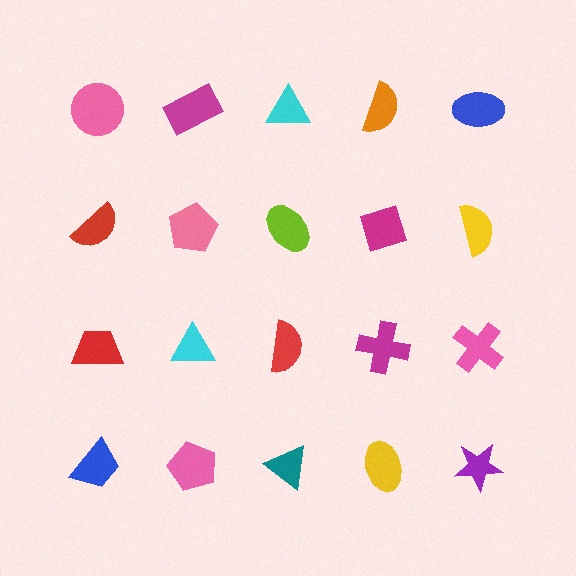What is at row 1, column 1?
A pink circle.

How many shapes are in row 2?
5 shapes.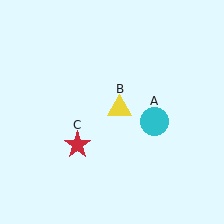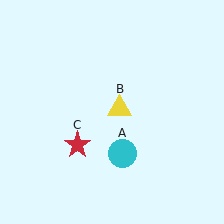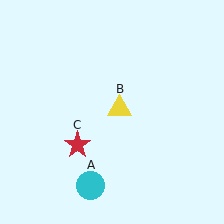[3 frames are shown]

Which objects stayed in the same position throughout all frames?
Yellow triangle (object B) and red star (object C) remained stationary.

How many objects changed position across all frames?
1 object changed position: cyan circle (object A).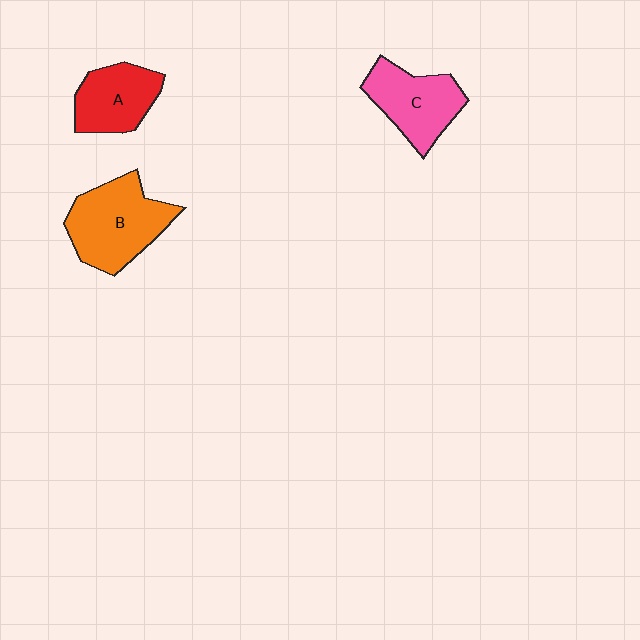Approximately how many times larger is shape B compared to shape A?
Approximately 1.4 times.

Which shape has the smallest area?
Shape A (red).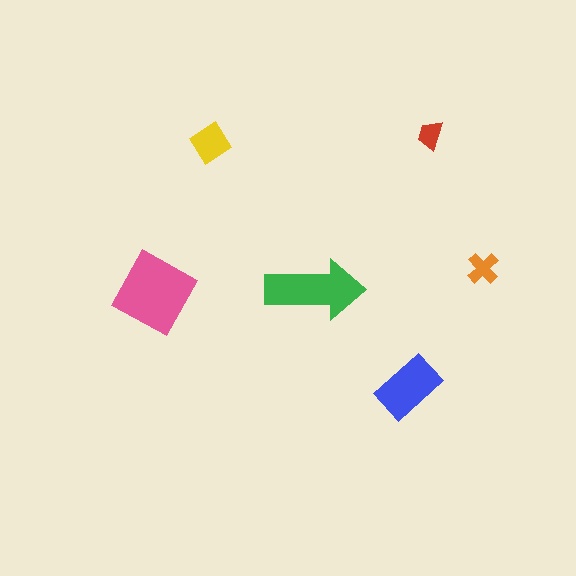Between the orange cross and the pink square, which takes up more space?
The pink square.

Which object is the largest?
The pink square.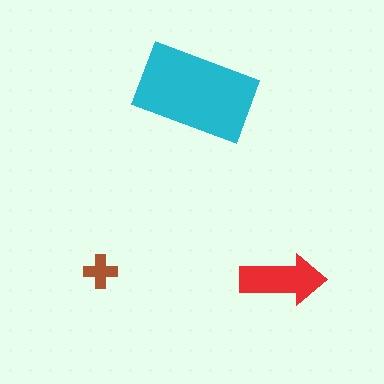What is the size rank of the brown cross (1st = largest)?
3rd.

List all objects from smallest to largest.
The brown cross, the red arrow, the cyan rectangle.